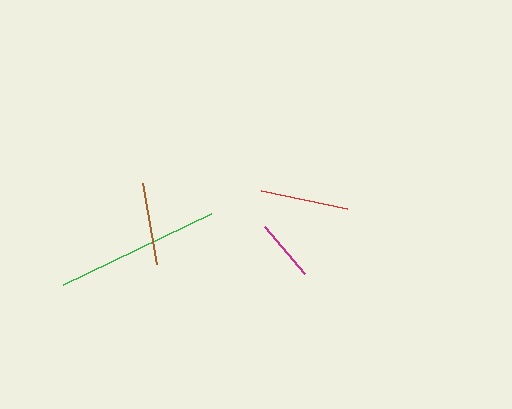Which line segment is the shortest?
The magenta line is the shortest at approximately 62 pixels.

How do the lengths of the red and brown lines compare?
The red and brown lines are approximately the same length.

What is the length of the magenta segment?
The magenta segment is approximately 62 pixels long.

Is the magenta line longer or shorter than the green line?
The green line is longer than the magenta line.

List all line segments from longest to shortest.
From longest to shortest: green, red, brown, magenta.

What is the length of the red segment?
The red segment is approximately 88 pixels long.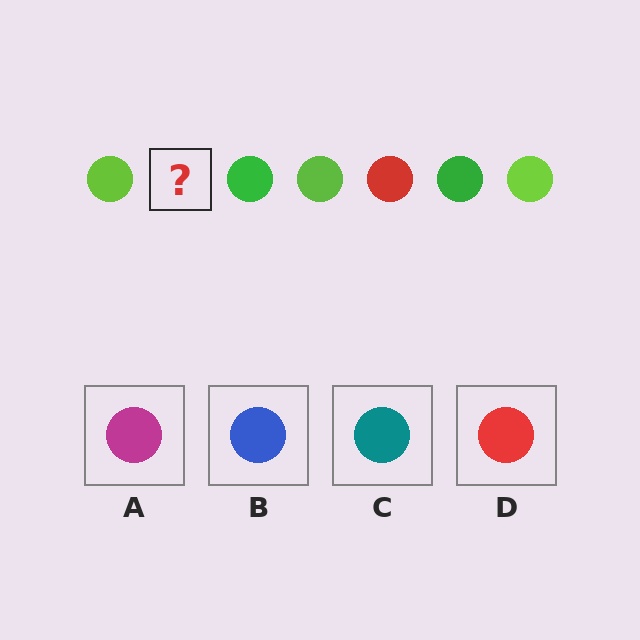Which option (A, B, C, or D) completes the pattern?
D.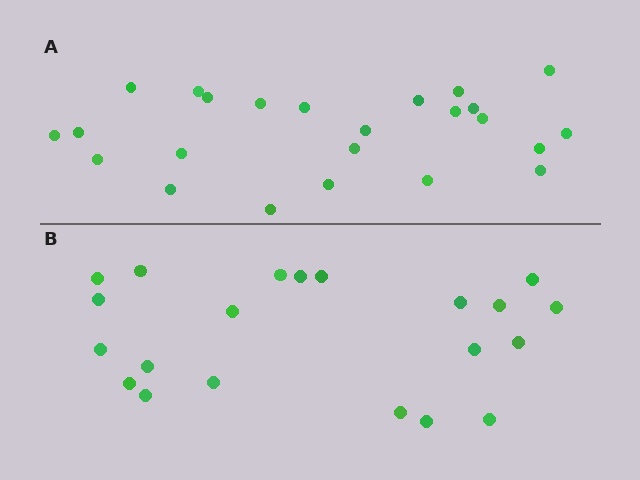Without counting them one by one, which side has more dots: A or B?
Region A (the top region) has more dots.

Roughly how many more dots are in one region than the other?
Region A has just a few more — roughly 2 or 3 more dots than region B.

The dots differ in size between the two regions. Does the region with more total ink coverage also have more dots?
No. Region B has more total ink coverage because its dots are larger, but region A actually contains more individual dots. Total area can be misleading — the number of items is what matters here.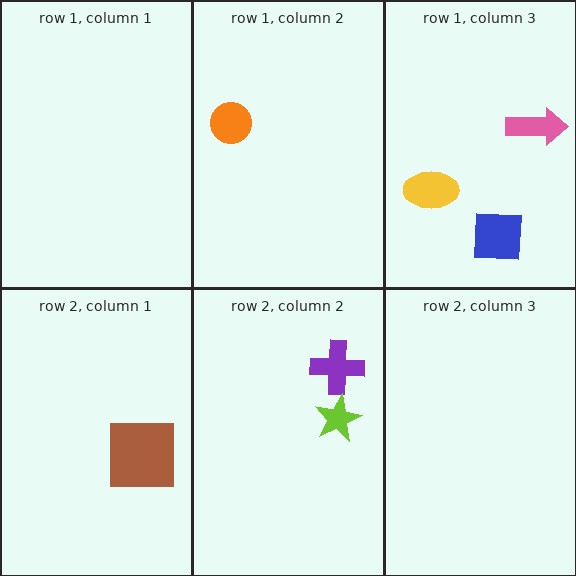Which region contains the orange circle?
The row 1, column 2 region.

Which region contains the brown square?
The row 2, column 1 region.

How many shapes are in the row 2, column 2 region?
2.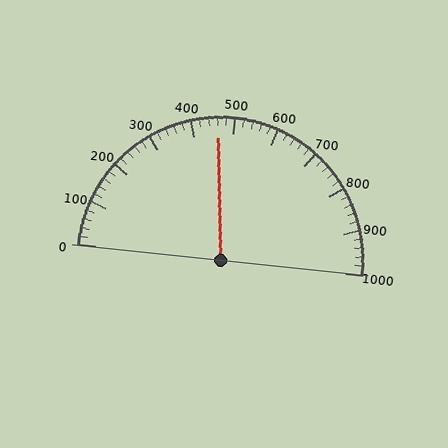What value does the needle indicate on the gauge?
The needle indicates approximately 460.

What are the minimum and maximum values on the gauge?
The gauge ranges from 0 to 1000.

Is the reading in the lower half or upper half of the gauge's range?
The reading is in the lower half of the range (0 to 1000).